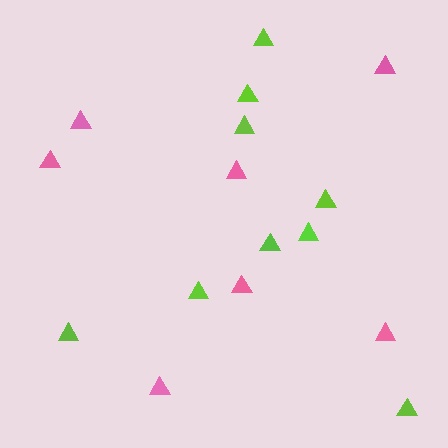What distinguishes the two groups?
There are 2 groups: one group of pink triangles (7) and one group of lime triangles (9).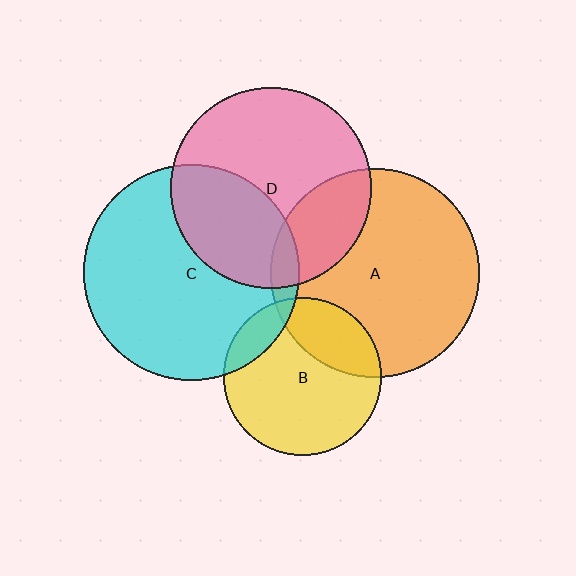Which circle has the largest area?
Circle C (cyan).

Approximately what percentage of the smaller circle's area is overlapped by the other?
Approximately 25%.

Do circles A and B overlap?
Yes.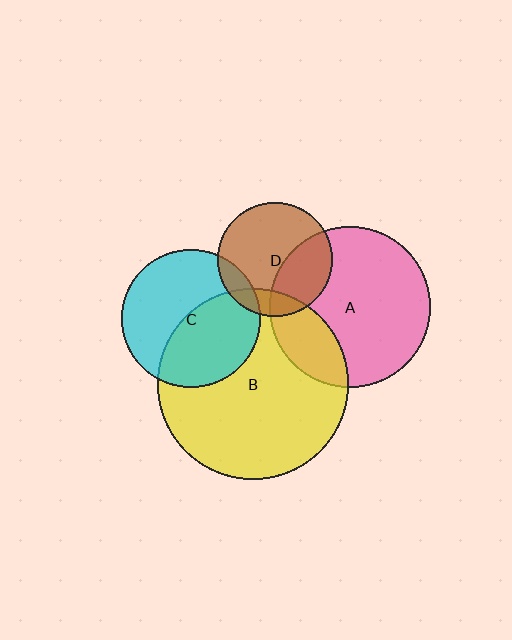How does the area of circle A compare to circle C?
Approximately 1.3 times.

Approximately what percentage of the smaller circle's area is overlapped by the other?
Approximately 45%.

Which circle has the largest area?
Circle B (yellow).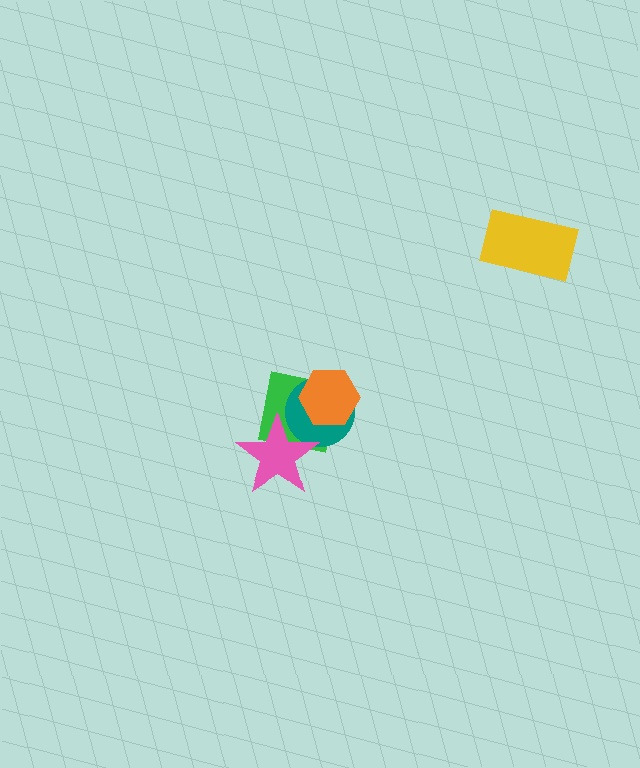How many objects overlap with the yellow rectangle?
0 objects overlap with the yellow rectangle.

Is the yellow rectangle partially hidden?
No, no other shape covers it.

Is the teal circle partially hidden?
Yes, it is partially covered by another shape.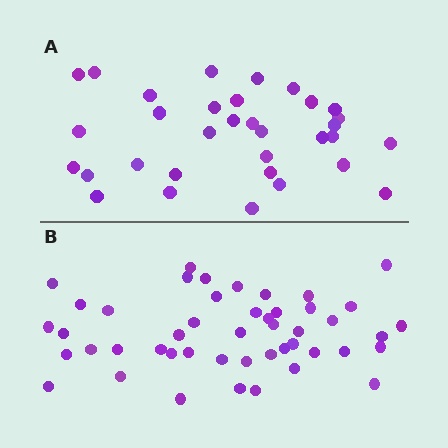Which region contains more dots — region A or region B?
Region B (the bottom region) has more dots.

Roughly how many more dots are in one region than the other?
Region B has approximately 15 more dots than region A.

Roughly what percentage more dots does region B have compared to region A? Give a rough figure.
About 40% more.